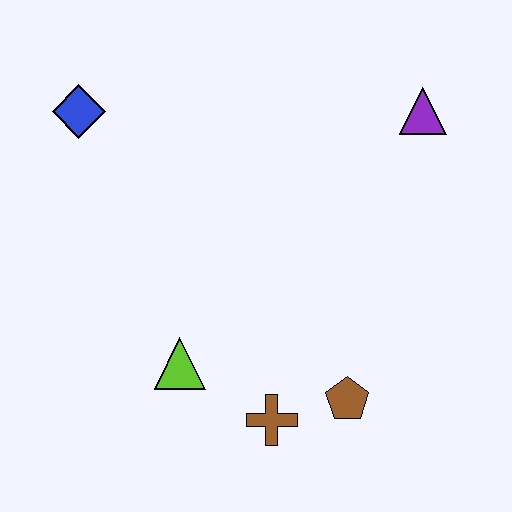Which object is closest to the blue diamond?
The lime triangle is closest to the blue diamond.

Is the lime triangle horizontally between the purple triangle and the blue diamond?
Yes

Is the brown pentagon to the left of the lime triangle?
No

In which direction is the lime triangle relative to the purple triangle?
The lime triangle is below the purple triangle.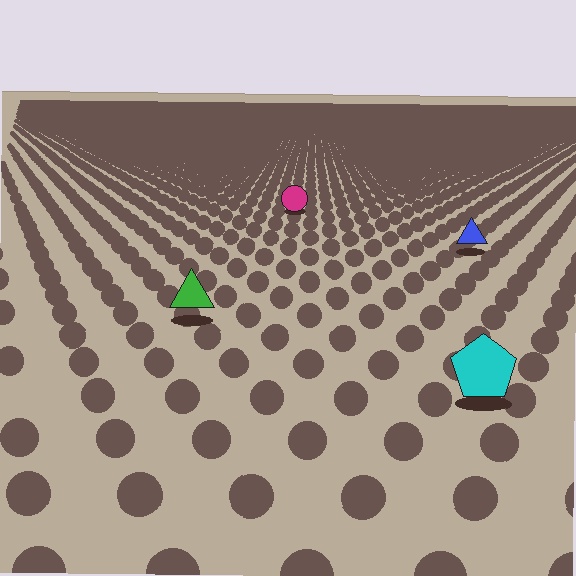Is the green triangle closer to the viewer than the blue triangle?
Yes. The green triangle is closer — you can tell from the texture gradient: the ground texture is coarser near it.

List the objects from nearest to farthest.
From nearest to farthest: the cyan pentagon, the green triangle, the blue triangle, the magenta circle.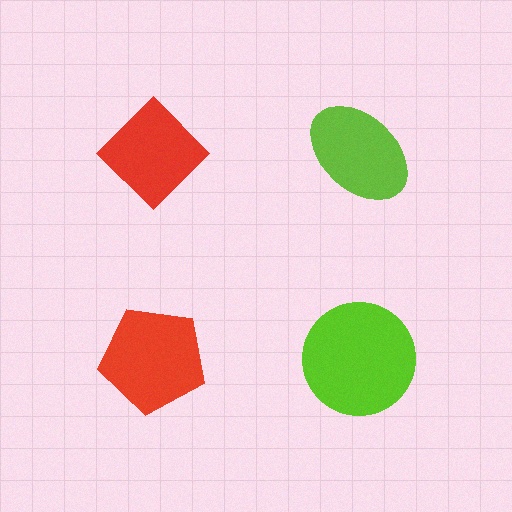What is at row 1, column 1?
A red diamond.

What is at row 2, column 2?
A lime circle.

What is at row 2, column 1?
A red pentagon.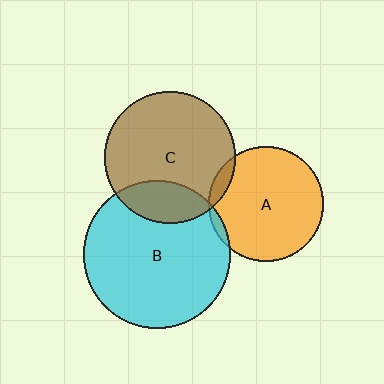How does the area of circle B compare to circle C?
Approximately 1.3 times.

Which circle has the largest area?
Circle B (cyan).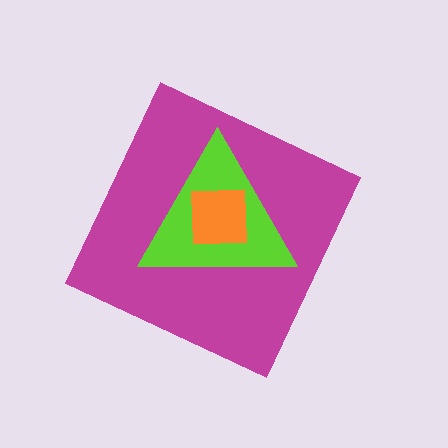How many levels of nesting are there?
3.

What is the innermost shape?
The orange square.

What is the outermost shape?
The magenta diamond.